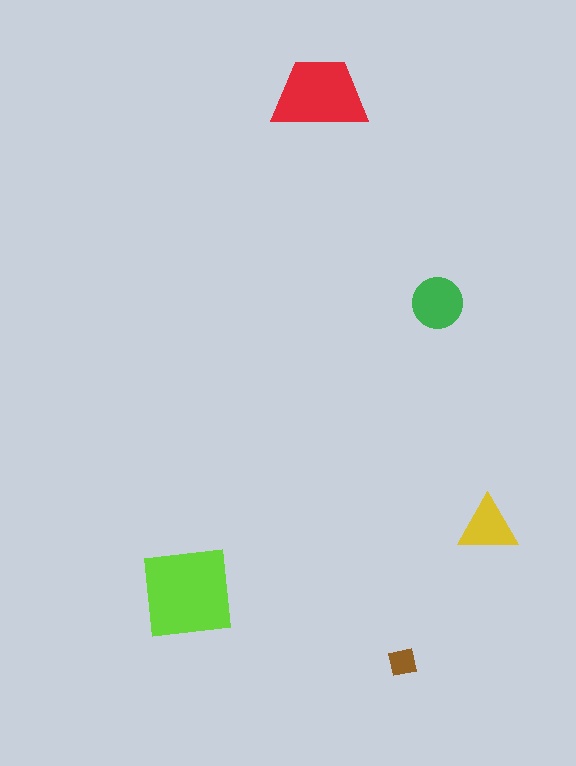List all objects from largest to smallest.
The lime square, the red trapezoid, the green circle, the yellow triangle, the brown square.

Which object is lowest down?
The brown square is bottommost.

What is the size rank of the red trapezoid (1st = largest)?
2nd.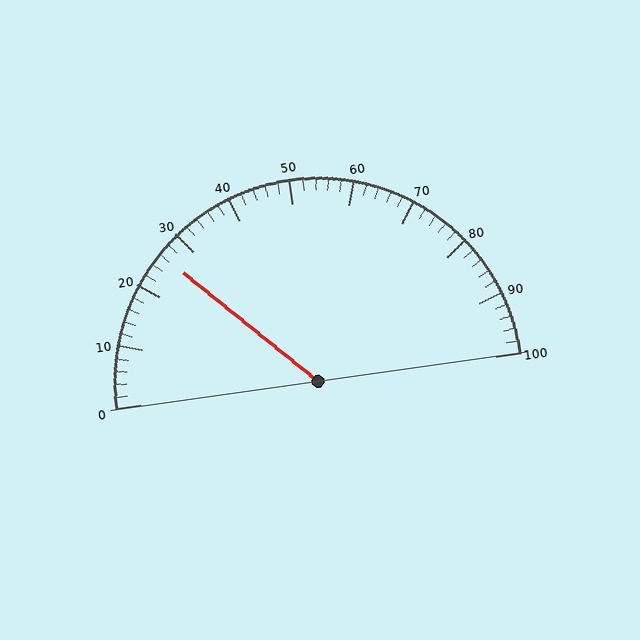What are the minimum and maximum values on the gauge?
The gauge ranges from 0 to 100.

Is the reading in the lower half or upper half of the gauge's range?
The reading is in the lower half of the range (0 to 100).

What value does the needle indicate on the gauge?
The needle indicates approximately 26.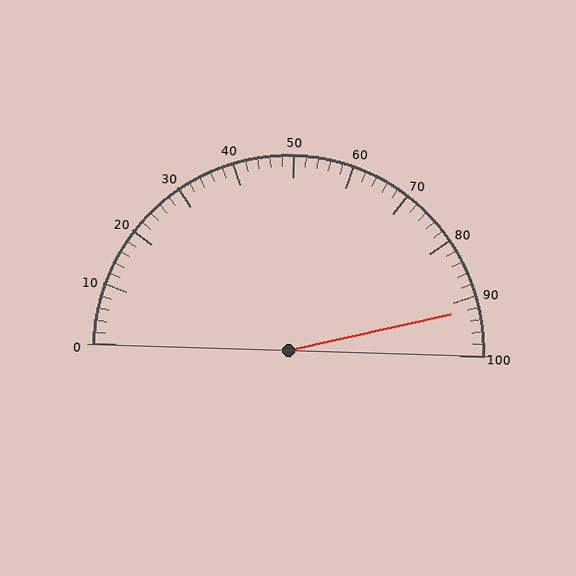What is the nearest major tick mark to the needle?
The nearest major tick mark is 90.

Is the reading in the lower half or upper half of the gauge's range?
The reading is in the upper half of the range (0 to 100).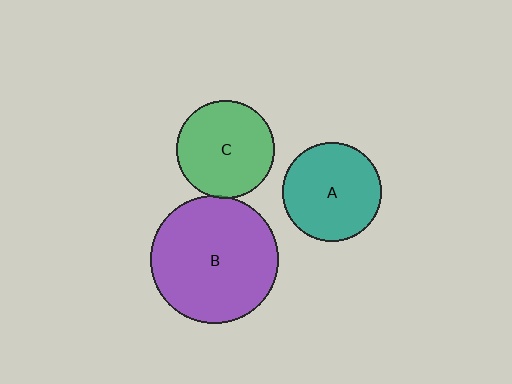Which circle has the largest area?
Circle B (purple).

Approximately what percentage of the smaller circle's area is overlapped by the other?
Approximately 5%.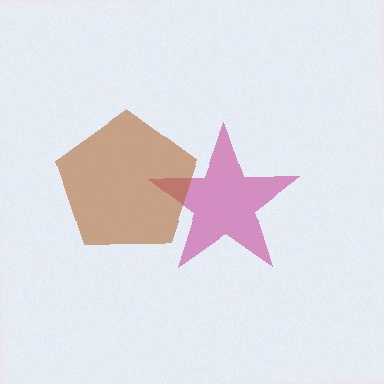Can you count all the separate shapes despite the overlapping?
Yes, there are 2 separate shapes.